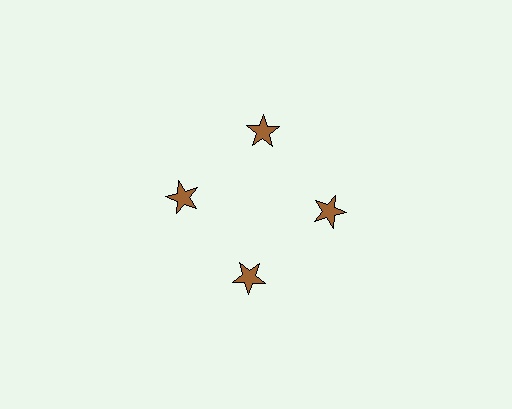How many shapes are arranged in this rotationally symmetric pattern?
There are 4 shapes, arranged in 4 groups of 1.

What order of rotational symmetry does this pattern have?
This pattern has 4-fold rotational symmetry.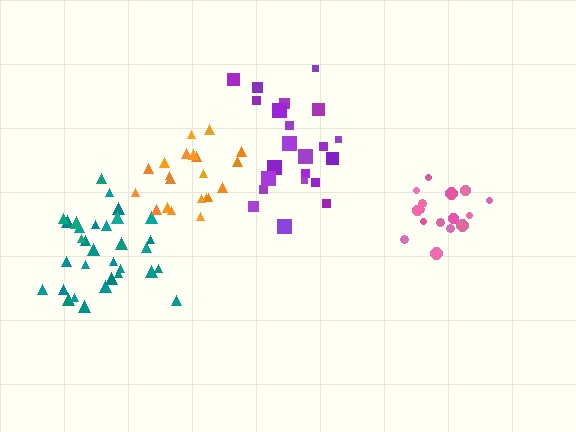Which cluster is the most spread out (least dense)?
Purple.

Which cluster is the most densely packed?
Teal.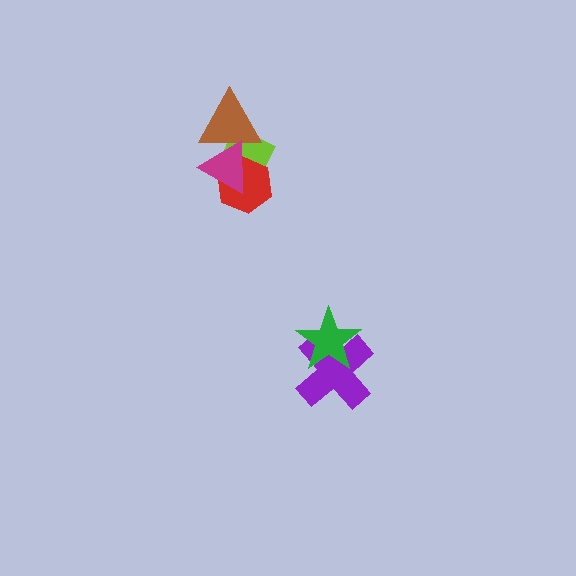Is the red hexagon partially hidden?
Yes, it is partially covered by another shape.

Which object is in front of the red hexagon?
The magenta triangle is in front of the red hexagon.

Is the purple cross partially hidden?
Yes, it is partially covered by another shape.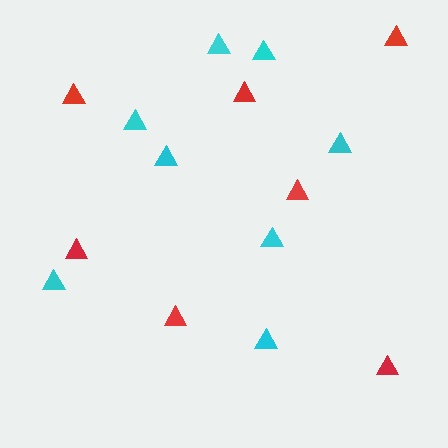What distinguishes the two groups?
There are 2 groups: one group of cyan triangles (8) and one group of red triangles (7).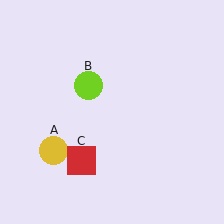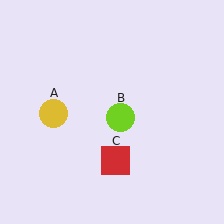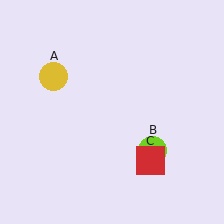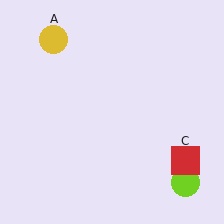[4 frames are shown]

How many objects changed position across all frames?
3 objects changed position: yellow circle (object A), lime circle (object B), red square (object C).